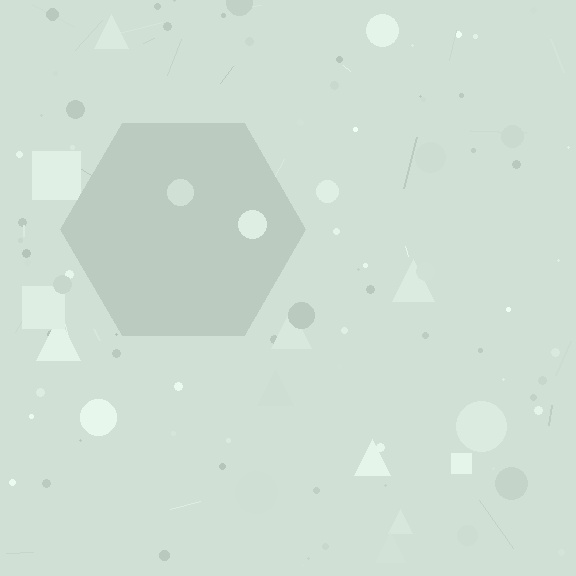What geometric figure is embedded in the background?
A hexagon is embedded in the background.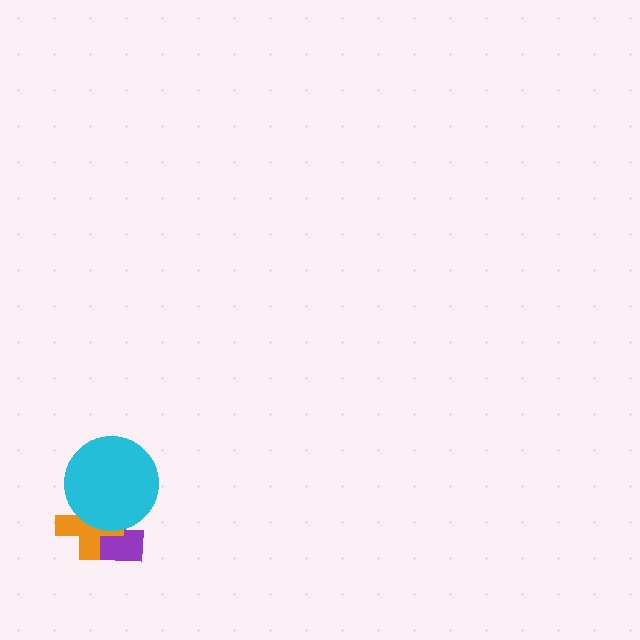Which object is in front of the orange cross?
The cyan circle is in front of the orange cross.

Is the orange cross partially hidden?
Yes, it is partially covered by another shape.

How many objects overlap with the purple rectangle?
2 objects overlap with the purple rectangle.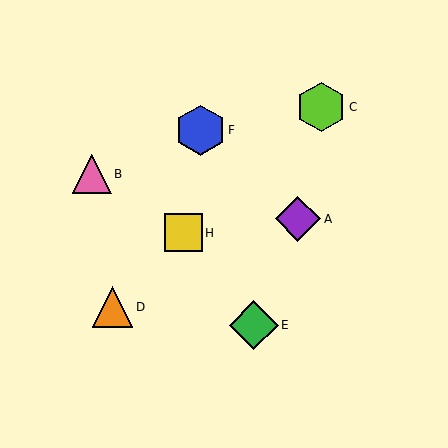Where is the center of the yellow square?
The center of the yellow square is at (183, 233).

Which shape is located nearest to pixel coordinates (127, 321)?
The orange triangle (labeled D) at (112, 307) is nearest to that location.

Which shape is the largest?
The blue hexagon (labeled F) is the largest.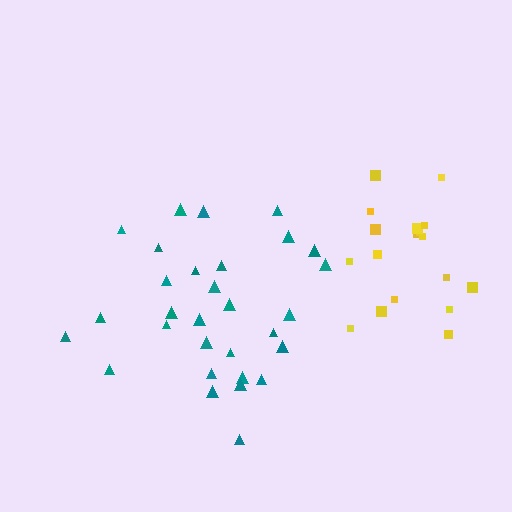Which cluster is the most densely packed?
Yellow.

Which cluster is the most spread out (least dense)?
Teal.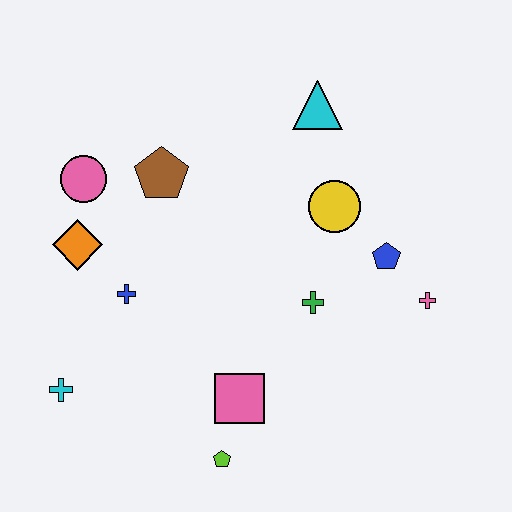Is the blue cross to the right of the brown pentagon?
No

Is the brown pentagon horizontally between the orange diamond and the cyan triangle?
Yes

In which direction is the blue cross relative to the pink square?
The blue cross is to the left of the pink square.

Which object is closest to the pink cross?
The blue pentagon is closest to the pink cross.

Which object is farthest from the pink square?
The cyan triangle is farthest from the pink square.